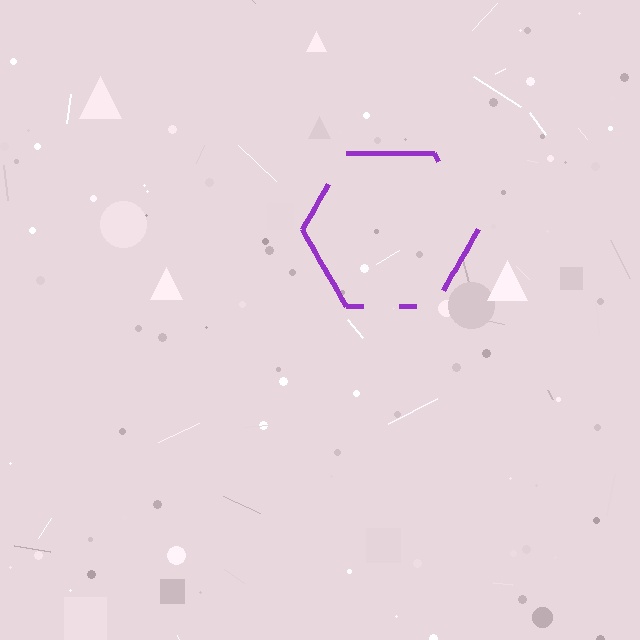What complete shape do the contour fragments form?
The contour fragments form a hexagon.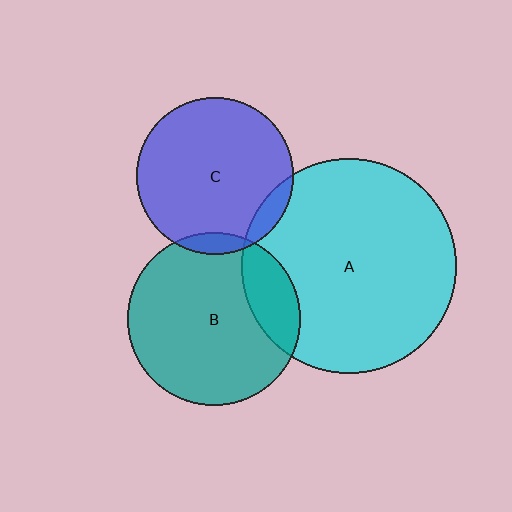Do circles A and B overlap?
Yes.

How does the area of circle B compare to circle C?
Approximately 1.2 times.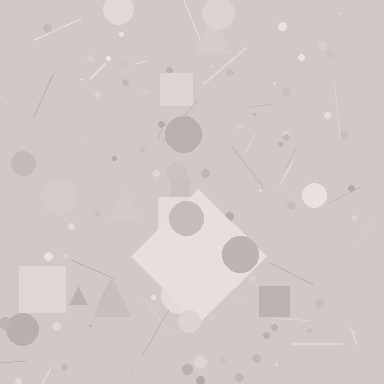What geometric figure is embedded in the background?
A diamond is embedded in the background.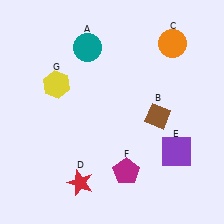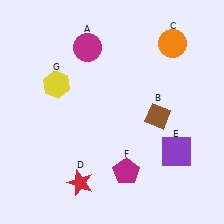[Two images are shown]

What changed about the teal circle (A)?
In Image 1, A is teal. In Image 2, it changed to magenta.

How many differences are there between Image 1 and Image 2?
There is 1 difference between the two images.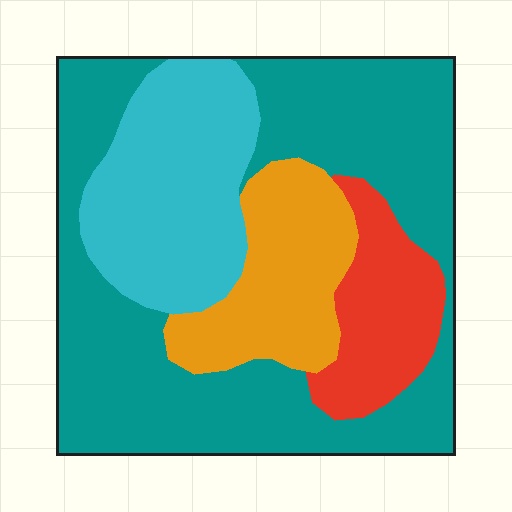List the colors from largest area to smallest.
From largest to smallest: teal, cyan, orange, red.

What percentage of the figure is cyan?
Cyan covers roughly 20% of the figure.